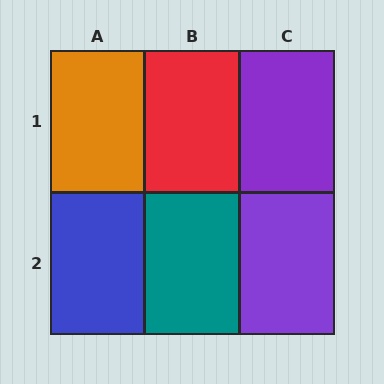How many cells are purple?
2 cells are purple.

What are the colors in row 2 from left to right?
Blue, teal, purple.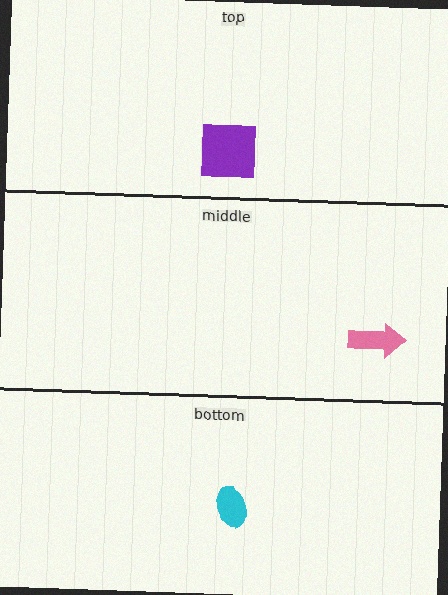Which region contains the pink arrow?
The middle region.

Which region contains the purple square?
The top region.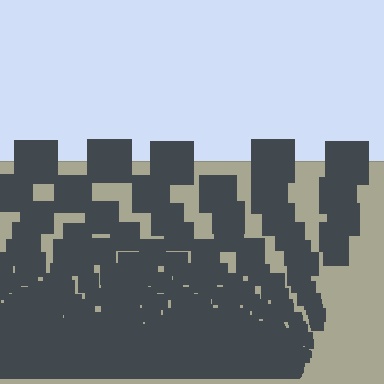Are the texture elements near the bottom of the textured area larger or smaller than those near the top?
Smaller. The gradient is inverted — elements near the bottom are smaller and denser.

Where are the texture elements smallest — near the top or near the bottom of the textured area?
Near the bottom.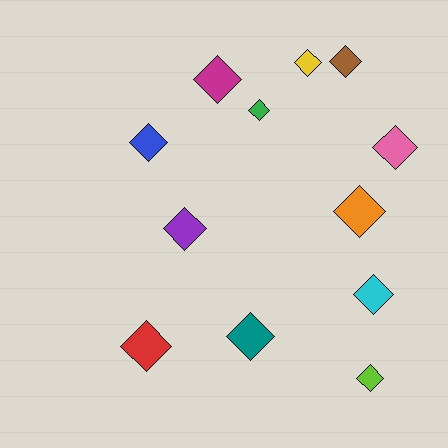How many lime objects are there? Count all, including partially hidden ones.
There is 1 lime object.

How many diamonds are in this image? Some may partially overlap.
There are 12 diamonds.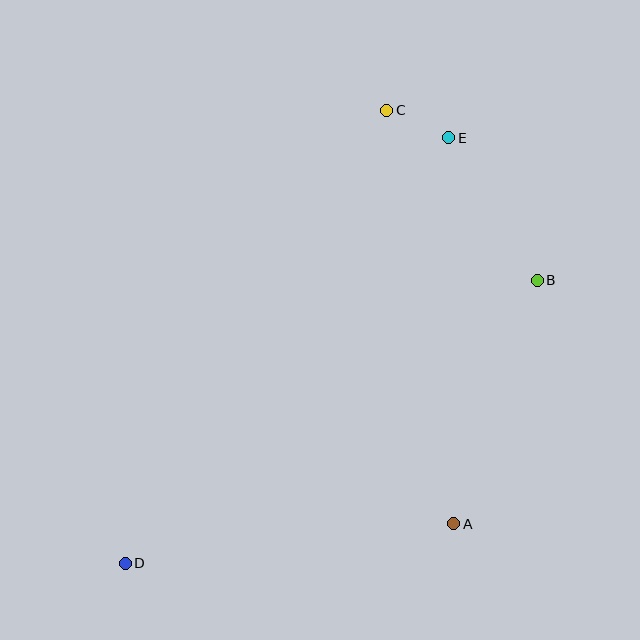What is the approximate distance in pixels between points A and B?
The distance between A and B is approximately 257 pixels.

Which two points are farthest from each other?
Points D and E are farthest from each other.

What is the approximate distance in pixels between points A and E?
The distance between A and E is approximately 386 pixels.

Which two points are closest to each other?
Points C and E are closest to each other.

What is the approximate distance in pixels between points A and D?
The distance between A and D is approximately 331 pixels.